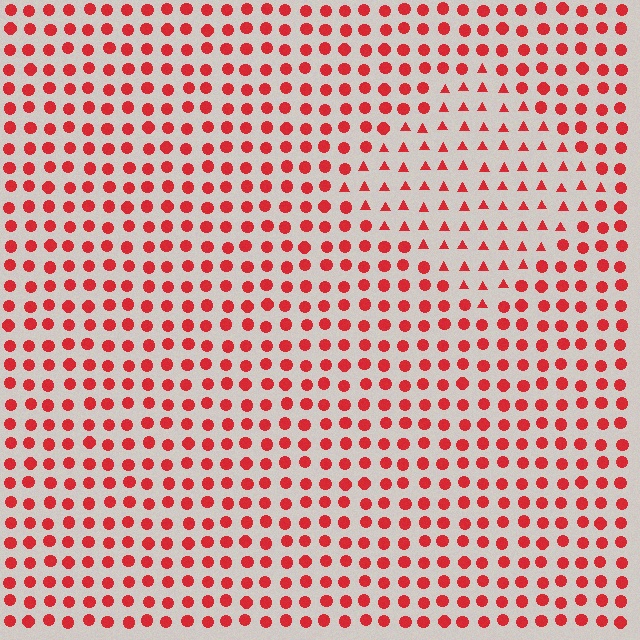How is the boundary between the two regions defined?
The boundary is defined by a change in element shape: triangles inside vs. circles outside. All elements share the same color and spacing.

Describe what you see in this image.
The image is filled with small red elements arranged in a uniform grid. A diamond-shaped region contains triangles, while the surrounding area contains circles. The boundary is defined purely by the change in element shape.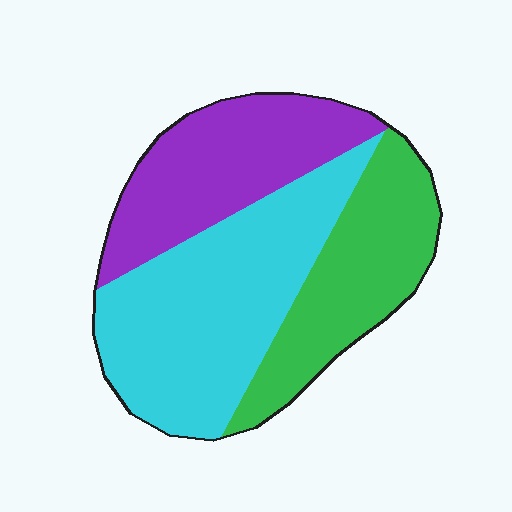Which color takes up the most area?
Cyan, at roughly 45%.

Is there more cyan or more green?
Cyan.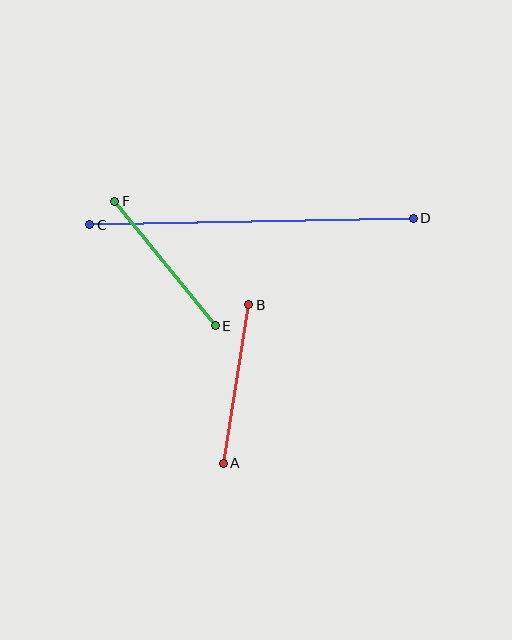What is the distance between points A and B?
The distance is approximately 161 pixels.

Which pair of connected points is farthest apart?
Points C and D are farthest apart.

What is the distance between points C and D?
The distance is approximately 323 pixels.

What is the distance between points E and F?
The distance is approximately 160 pixels.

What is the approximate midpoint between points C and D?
The midpoint is at approximately (252, 221) pixels.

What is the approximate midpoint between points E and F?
The midpoint is at approximately (165, 263) pixels.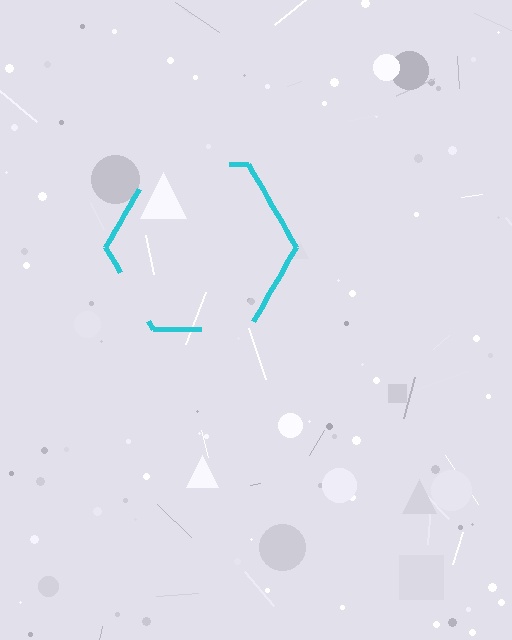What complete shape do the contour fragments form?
The contour fragments form a hexagon.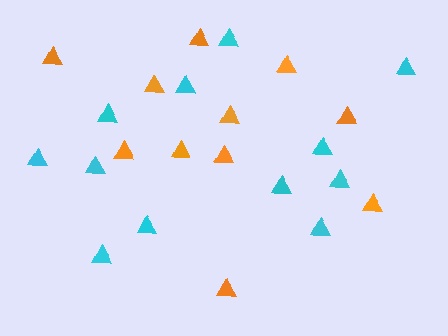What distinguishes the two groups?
There are 2 groups: one group of orange triangles (11) and one group of cyan triangles (12).